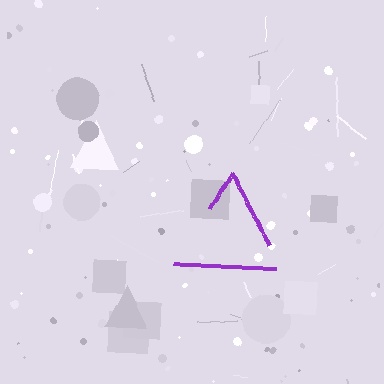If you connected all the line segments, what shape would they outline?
They would outline a triangle.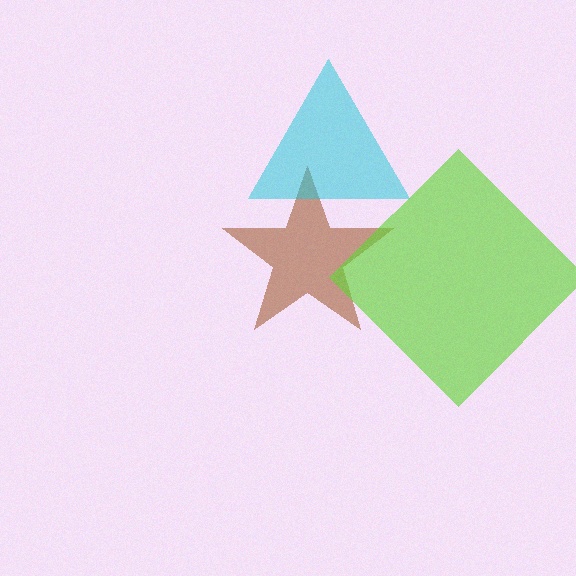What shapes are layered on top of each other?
The layered shapes are: a brown star, a cyan triangle, a lime diamond.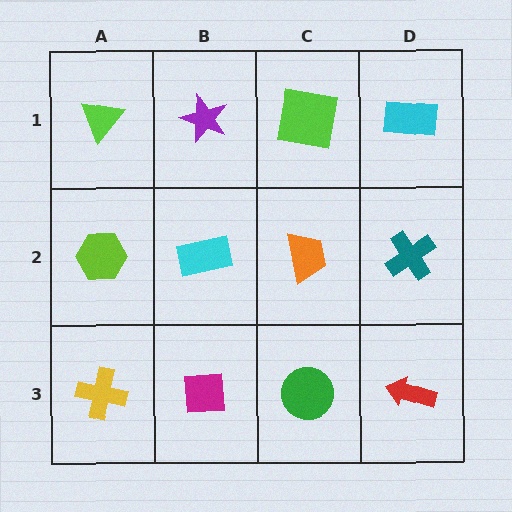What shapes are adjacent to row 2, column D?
A cyan rectangle (row 1, column D), a red arrow (row 3, column D), an orange trapezoid (row 2, column C).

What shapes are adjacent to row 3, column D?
A teal cross (row 2, column D), a green circle (row 3, column C).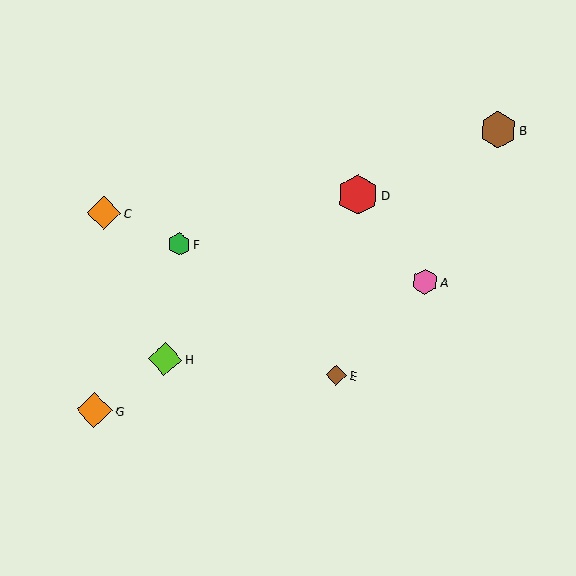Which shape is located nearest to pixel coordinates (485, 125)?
The brown hexagon (labeled B) at (498, 130) is nearest to that location.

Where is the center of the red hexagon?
The center of the red hexagon is at (358, 195).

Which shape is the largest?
The red hexagon (labeled D) is the largest.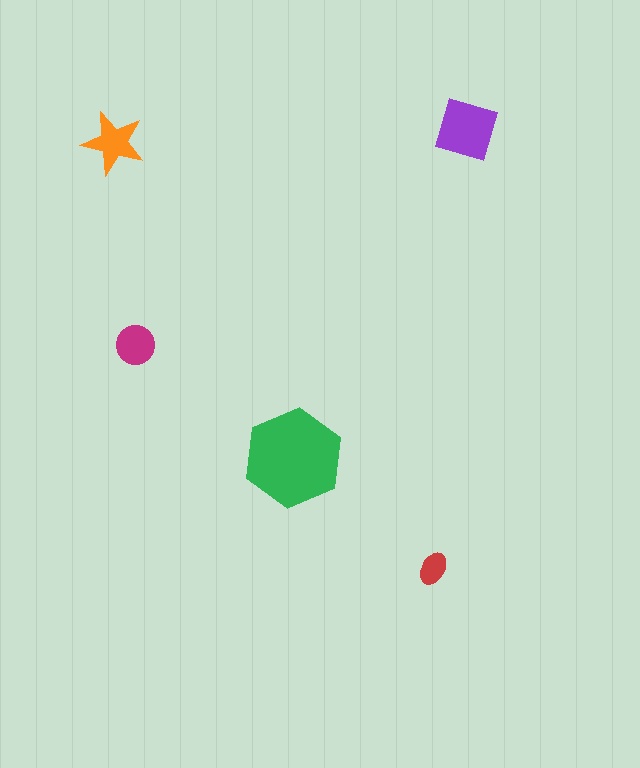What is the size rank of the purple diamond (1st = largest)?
2nd.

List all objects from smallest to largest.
The red ellipse, the magenta circle, the orange star, the purple diamond, the green hexagon.